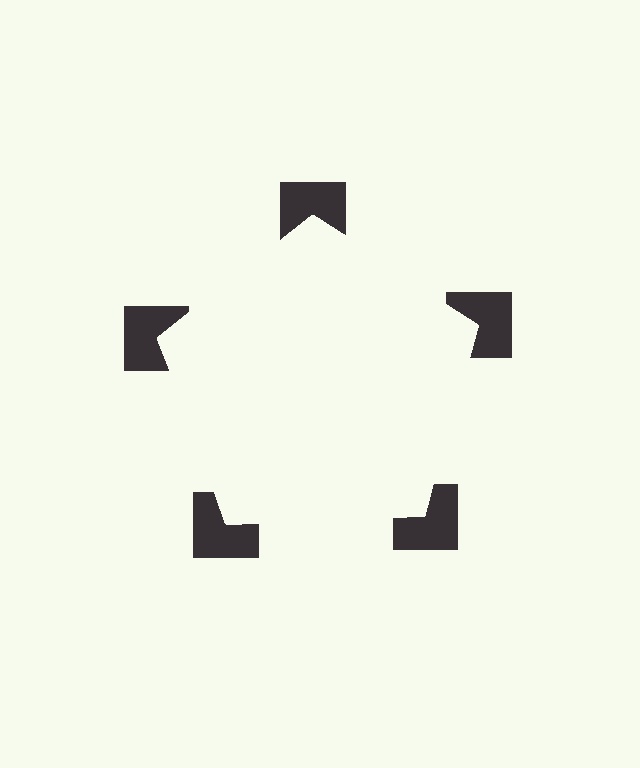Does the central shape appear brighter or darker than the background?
It typically appears slightly brighter than the background, even though no actual brightness change is drawn.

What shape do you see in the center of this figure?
An illusory pentagon — its edges are inferred from the aligned wedge cuts in the notched squares, not physically drawn.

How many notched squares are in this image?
There are 5 — one at each vertex of the illusory pentagon.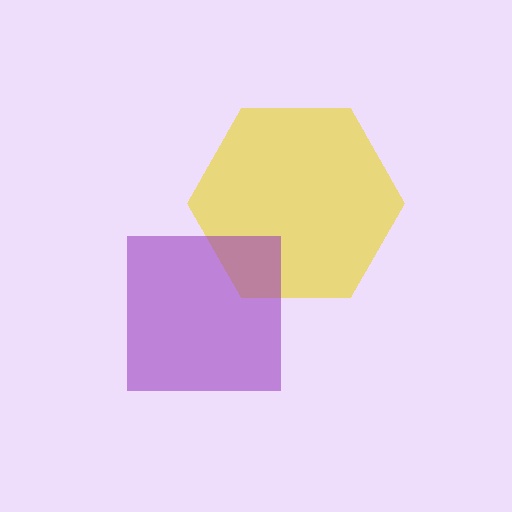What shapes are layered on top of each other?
The layered shapes are: a yellow hexagon, a purple square.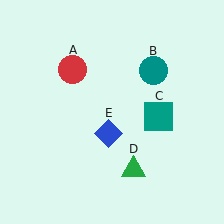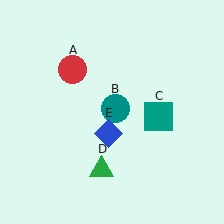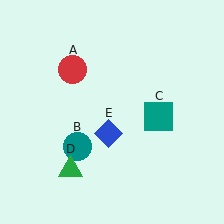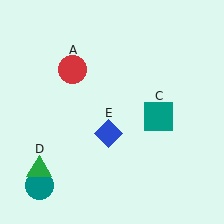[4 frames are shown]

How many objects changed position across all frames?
2 objects changed position: teal circle (object B), green triangle (object D).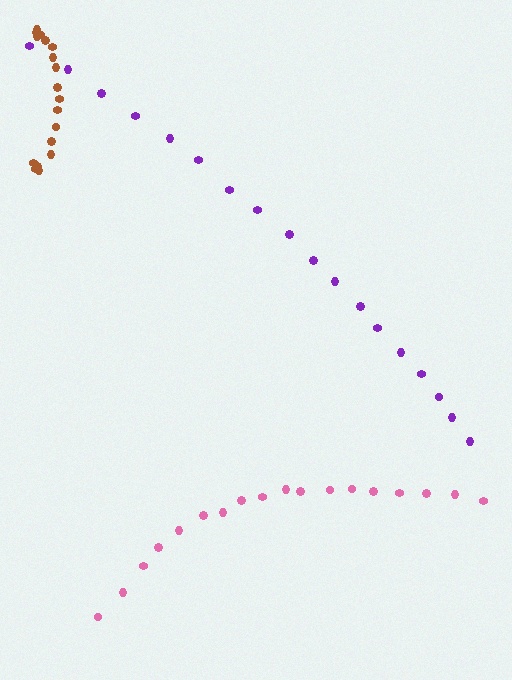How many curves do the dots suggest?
There are 3 distinct paths.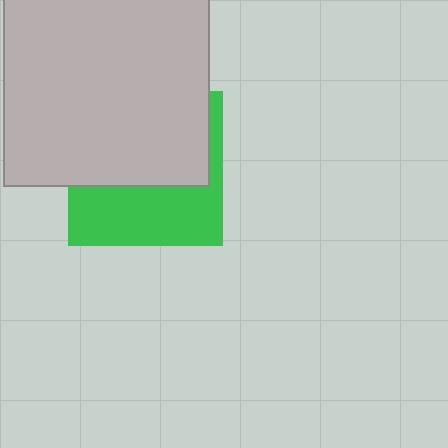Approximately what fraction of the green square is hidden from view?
Roughly 57% of the green square is hidden behind the light gray square.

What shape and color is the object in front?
The object in front is a light gray square.